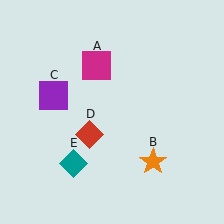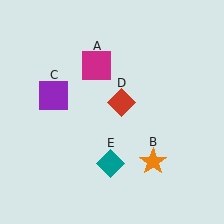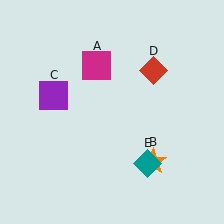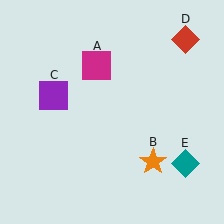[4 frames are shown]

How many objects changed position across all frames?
2 objects changed position: red diamond (object D), teal diamond (object E).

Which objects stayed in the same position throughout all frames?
Magenta square (object A) and orange star (object B) and purple square (object C) remained stationary.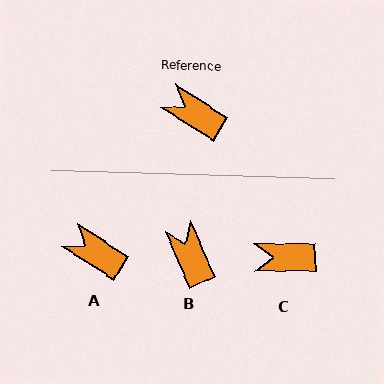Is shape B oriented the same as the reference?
No, it is off by about 34 degrees.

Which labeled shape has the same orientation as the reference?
A.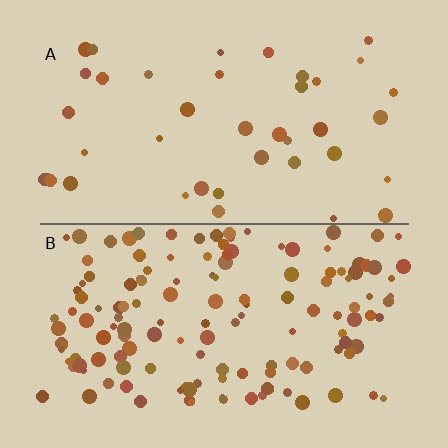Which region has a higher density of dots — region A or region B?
B (the bottom).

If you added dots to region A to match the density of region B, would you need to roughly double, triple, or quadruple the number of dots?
Approximately quadruple.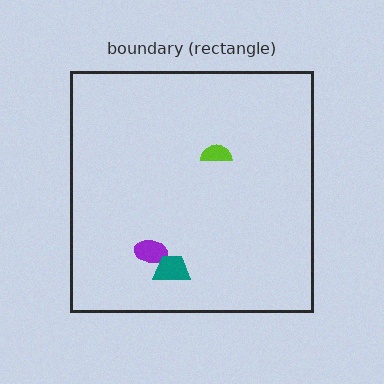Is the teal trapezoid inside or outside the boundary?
Inside.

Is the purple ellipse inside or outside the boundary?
Inside.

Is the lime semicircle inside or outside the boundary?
Inside.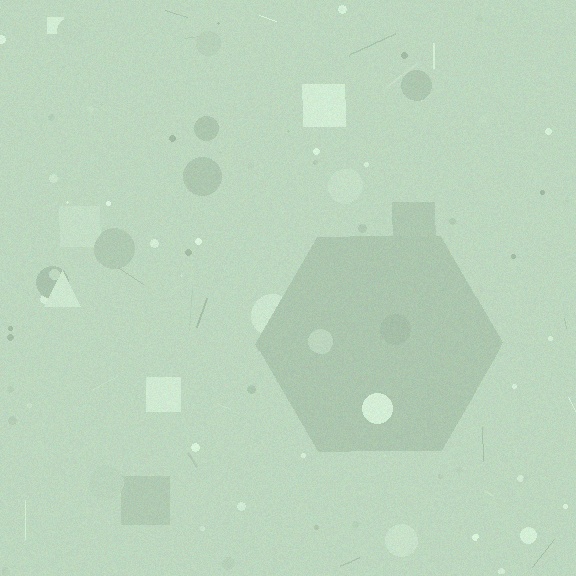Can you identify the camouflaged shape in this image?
The camouflaged shape is a hexagon.